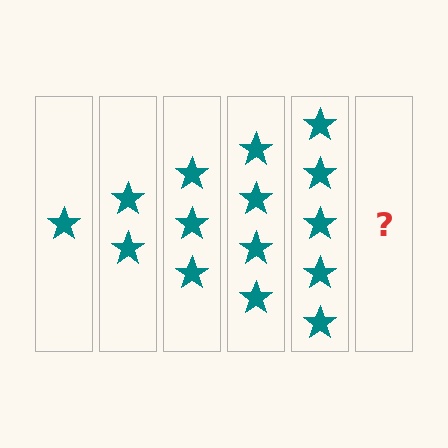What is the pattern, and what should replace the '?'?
The pattern is that each step adds one more star. The '?' should be 6 stars.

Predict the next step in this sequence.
The next step is 6 stars.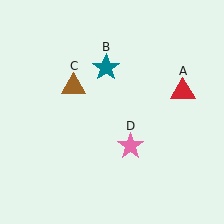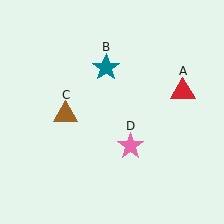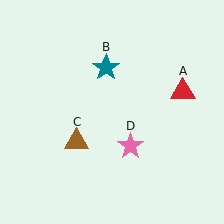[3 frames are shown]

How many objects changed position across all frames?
1 object changed position: brown triangle (object C).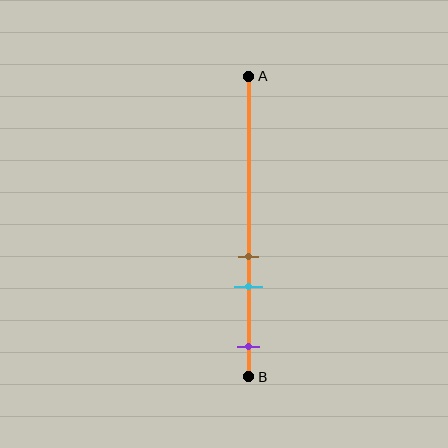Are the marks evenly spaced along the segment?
No, the marks are not evenly spaced.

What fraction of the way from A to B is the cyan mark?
The cyan mark is approximately 70% (0.7) of the way from A to B.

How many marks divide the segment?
There are 3 marks dividing the segment.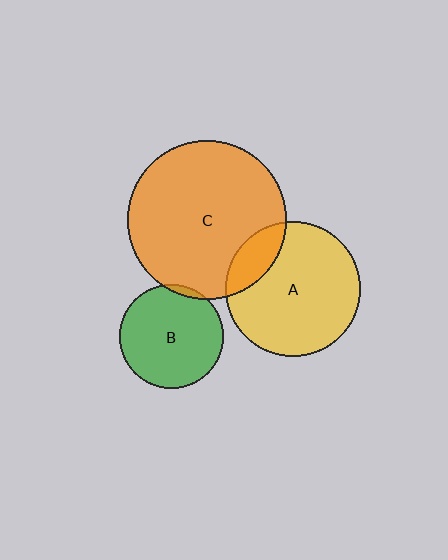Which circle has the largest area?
Circle C (orange).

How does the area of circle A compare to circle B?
Approximately 1.7 times.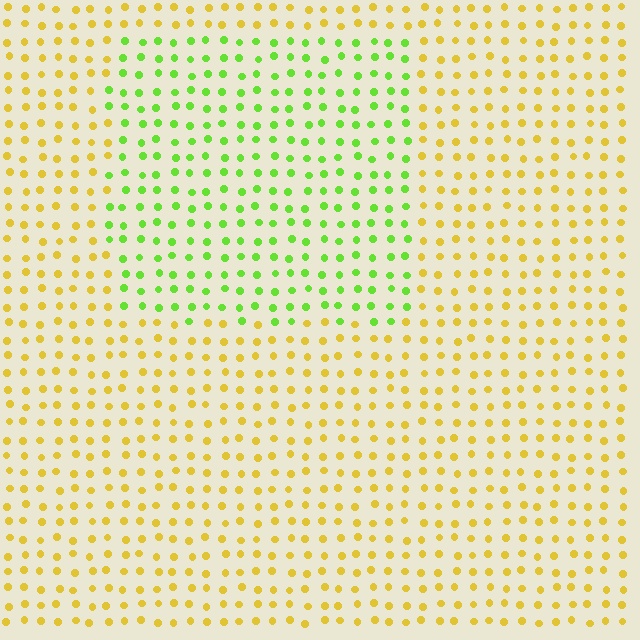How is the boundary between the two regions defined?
The boundary is defined purely by a slight shift in hue (about 53 degrees). Spacing, size, and orientation are identical on both sides.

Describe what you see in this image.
The image is filled with small yellow elements in a uniform arrangement. A rectangle-shaped region is visible where the elements are tinted to a slightly different hue, forming a subtle color boundary.